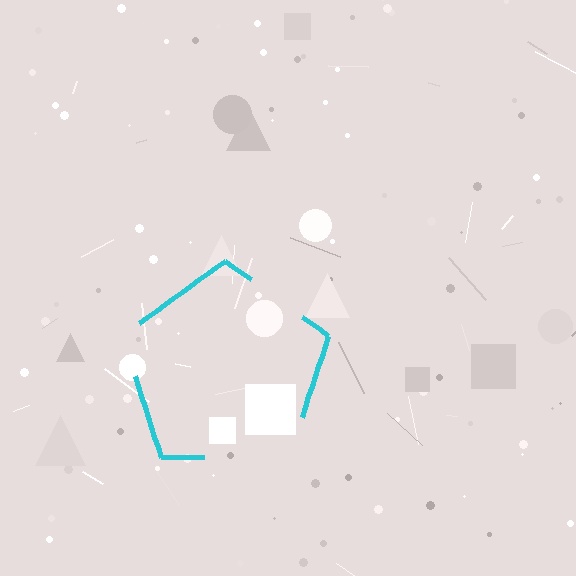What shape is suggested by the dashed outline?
The dashed outline suggests a pentagon.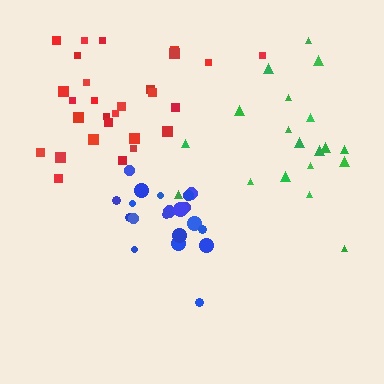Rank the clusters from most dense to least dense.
blue, red, green.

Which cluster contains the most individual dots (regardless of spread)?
Red (28).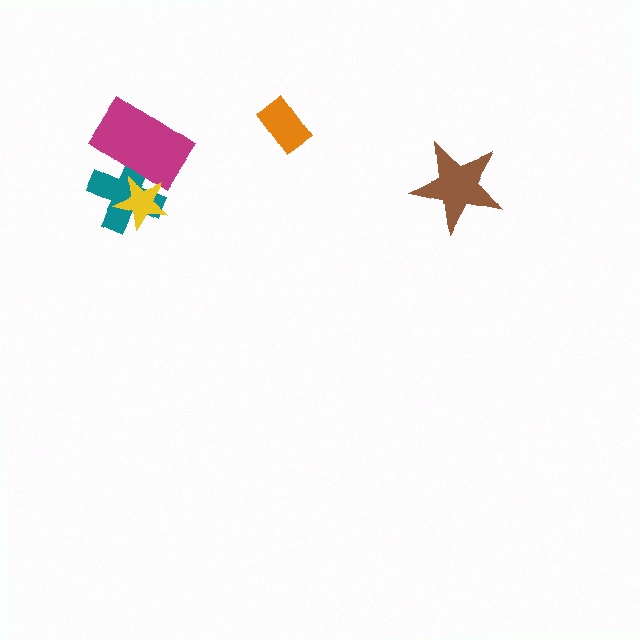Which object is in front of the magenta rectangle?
The yellow star is in front of the magenta rectangle.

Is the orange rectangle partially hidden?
No, no other shape covers it.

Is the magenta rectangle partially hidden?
Yes, it is partially covered by another shape.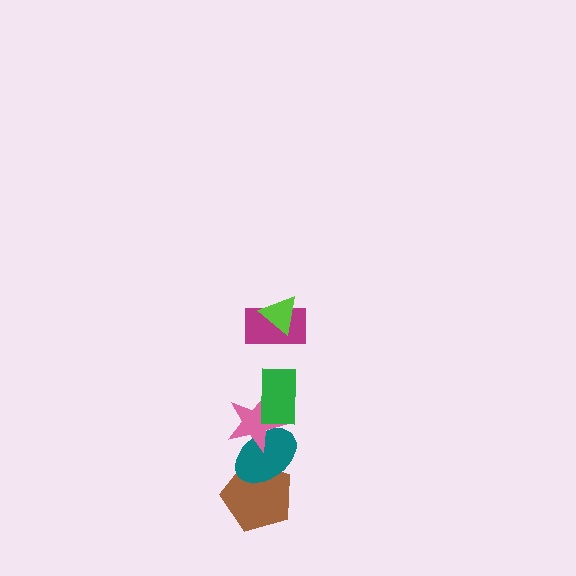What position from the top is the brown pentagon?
The brown pentagon is 6th from the top.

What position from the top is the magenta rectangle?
The magenta rectangle is 2nd from the top.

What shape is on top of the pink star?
The green rectangle is on top of the pink star.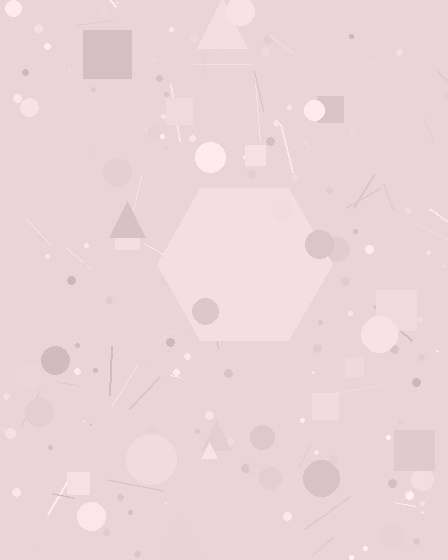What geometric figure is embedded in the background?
A hexagon is embedded in the background.